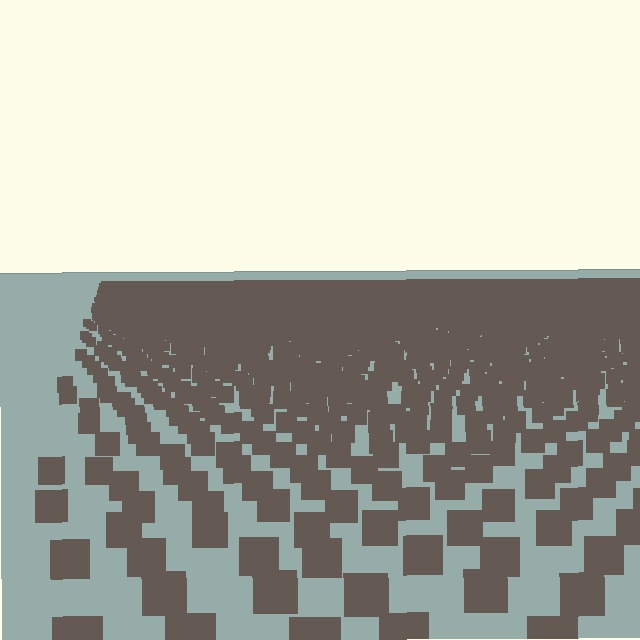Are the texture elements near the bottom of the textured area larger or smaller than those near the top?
Larger. Near the bottom, elements are closer to the viewer and appear at a bigger on-screen size.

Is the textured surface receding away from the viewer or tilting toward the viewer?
The surface is receding away from the viewer. Texture elements get smaller and denser toward the top.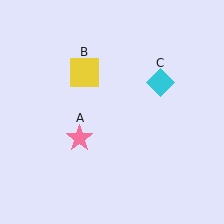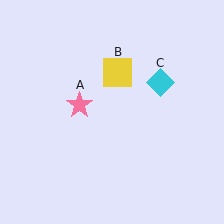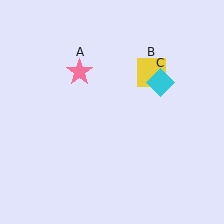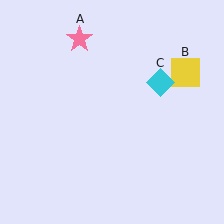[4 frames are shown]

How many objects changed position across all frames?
2 objects changed position: pink star (object A), yellow square (object B).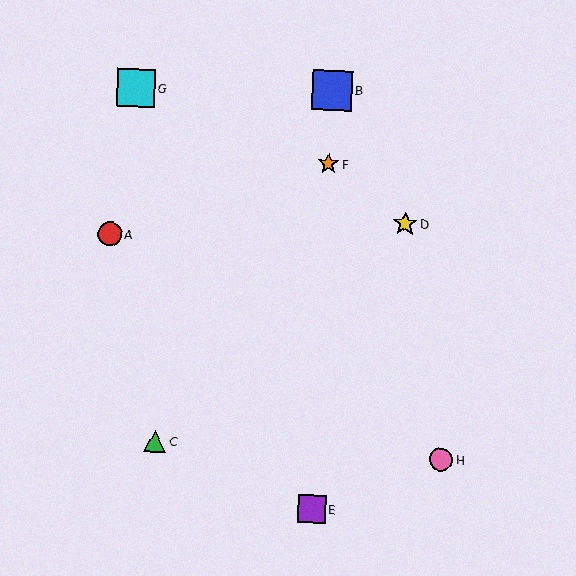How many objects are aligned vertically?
3 objects (B, E, F) are aligned vertically.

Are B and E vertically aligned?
Yes, both are at x≈332.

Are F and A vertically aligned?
No, F is at x≈328 and A is at x≈110.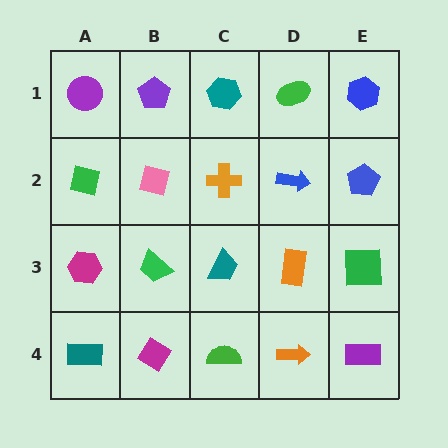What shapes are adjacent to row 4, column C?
A teal trapezoid (row 3, column C), a magenta diamond (row 4, column B), an orange arrow (row 4, column D).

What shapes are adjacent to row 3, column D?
A blue arrow (row 2, column D), an orange arrow (row 4, column D), a teal trapezoid (row 3, column C), a green square (row 3, column E).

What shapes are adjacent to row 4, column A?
A magenta hexagon (row 3, column A), a magenta diamond (row 4, column B).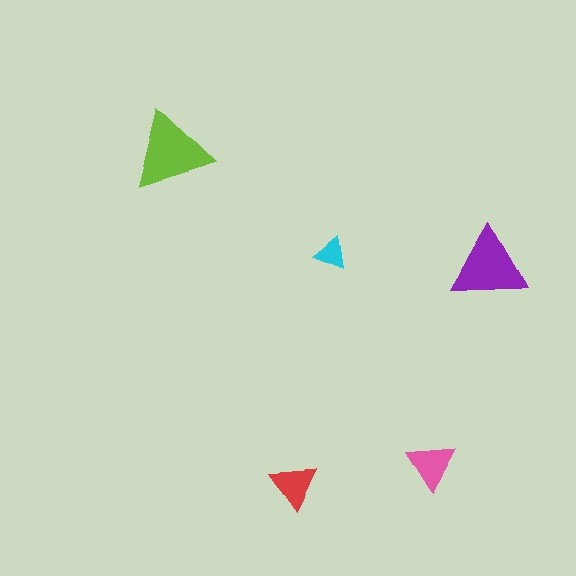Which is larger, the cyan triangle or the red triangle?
The red one.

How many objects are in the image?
There are 5 objects in the image.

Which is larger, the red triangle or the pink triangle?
The pink one.